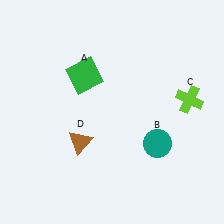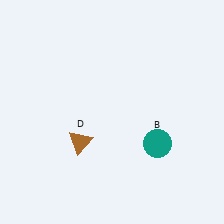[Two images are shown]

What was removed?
The green square (A), the lime cross (C) were removed in Image 2.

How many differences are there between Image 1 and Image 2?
There are 2 differences between the two images.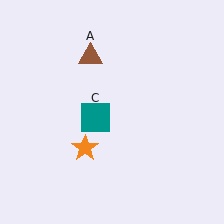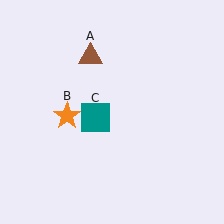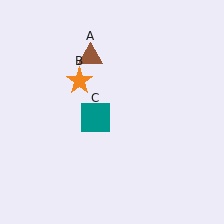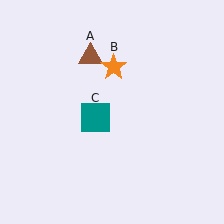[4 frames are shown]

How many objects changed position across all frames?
1 object changed position: orange star (object B).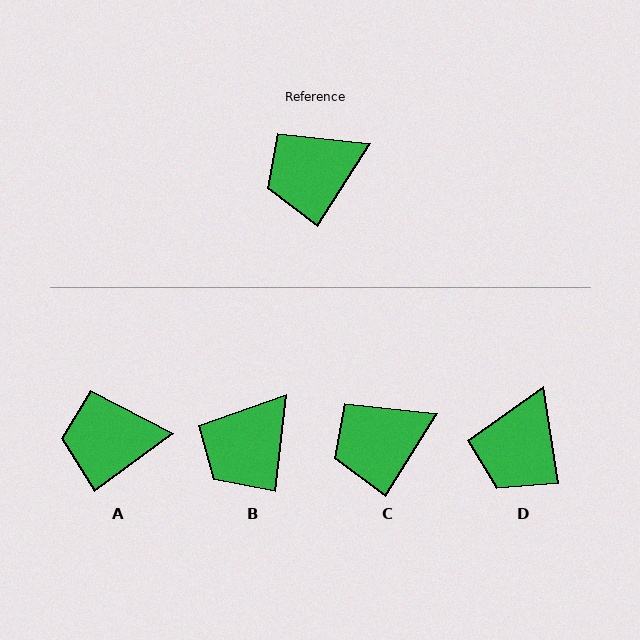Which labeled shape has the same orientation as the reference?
C.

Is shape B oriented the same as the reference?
No, it is off by about 26 degrees.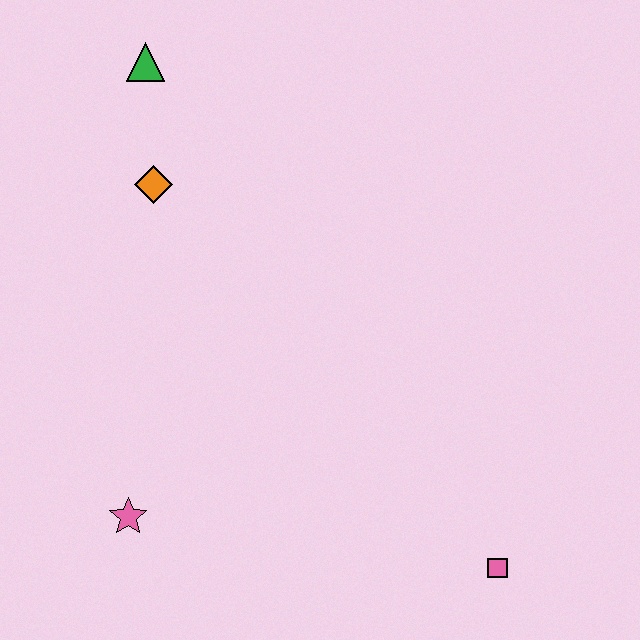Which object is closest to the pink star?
The orange diamond is closest to the pink star.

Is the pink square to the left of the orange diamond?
No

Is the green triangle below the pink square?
No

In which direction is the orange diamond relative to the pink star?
The orange diamond is above the pink star.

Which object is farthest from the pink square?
The green triangle is farthest from the pink square.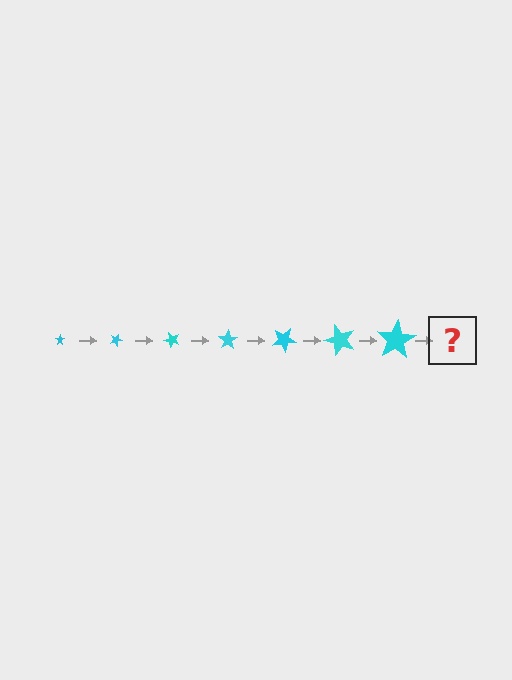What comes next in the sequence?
The next element should be a star, larger than the previous one and rotated 175 degrees from the start.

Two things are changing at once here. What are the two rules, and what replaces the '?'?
The two rules are that the star grows larger each step and it rotates 25 degrees each step. The '?' should be a star, larger than the previous one and rotated 175 degrees from the start.